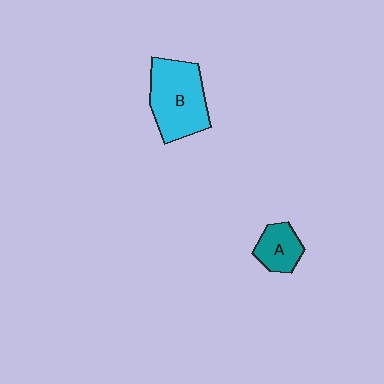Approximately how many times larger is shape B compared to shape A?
Approximately 2.1 times.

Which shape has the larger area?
Shape B (cyan).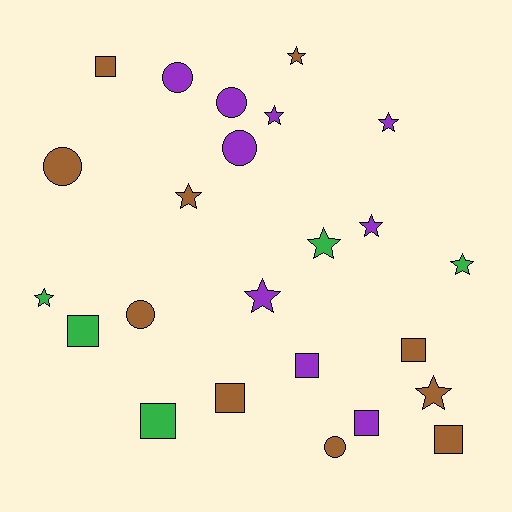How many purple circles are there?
There are 3 purple circles.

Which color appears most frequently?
Brown, with 10 objects.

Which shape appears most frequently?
Star, with 10 objects.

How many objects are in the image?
There are 24 objects.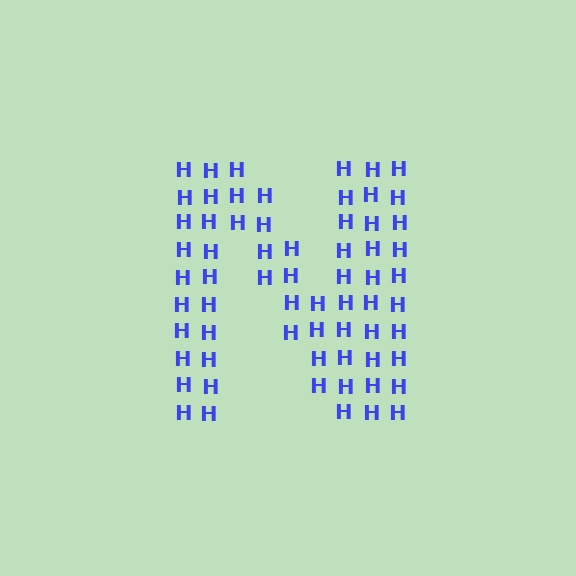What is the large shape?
The large shape is the letter N.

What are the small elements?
The small elements are letter H's.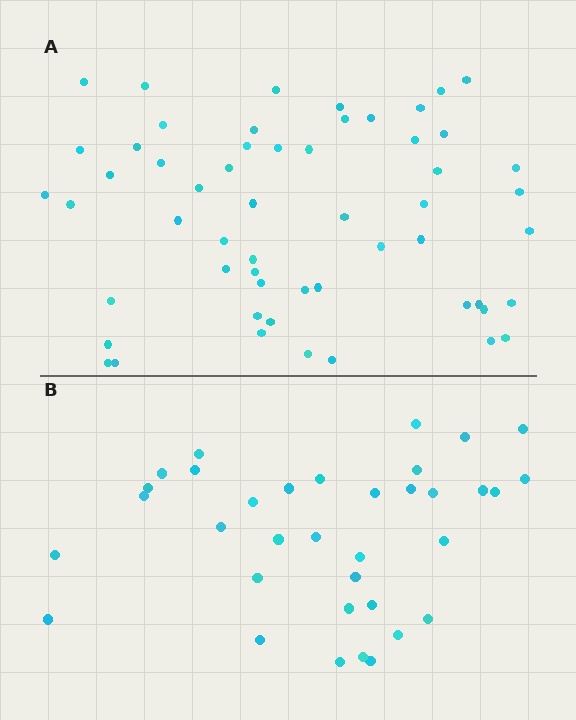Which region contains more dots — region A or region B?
Region A (the top region) has more dots.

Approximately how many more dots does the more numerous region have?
Region A has approximately 20 more dots than region B.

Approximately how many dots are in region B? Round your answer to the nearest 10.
About 40 dots. (The exact count is 35, which rounds to 40.)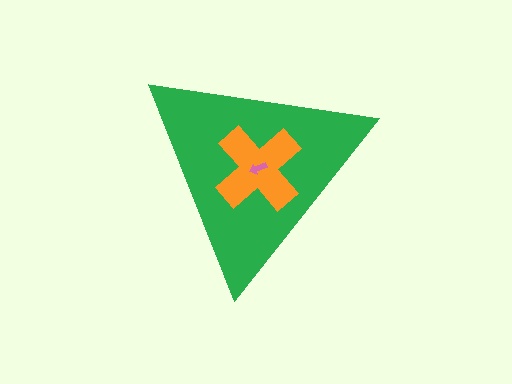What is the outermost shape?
The green triangle.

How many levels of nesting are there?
3.